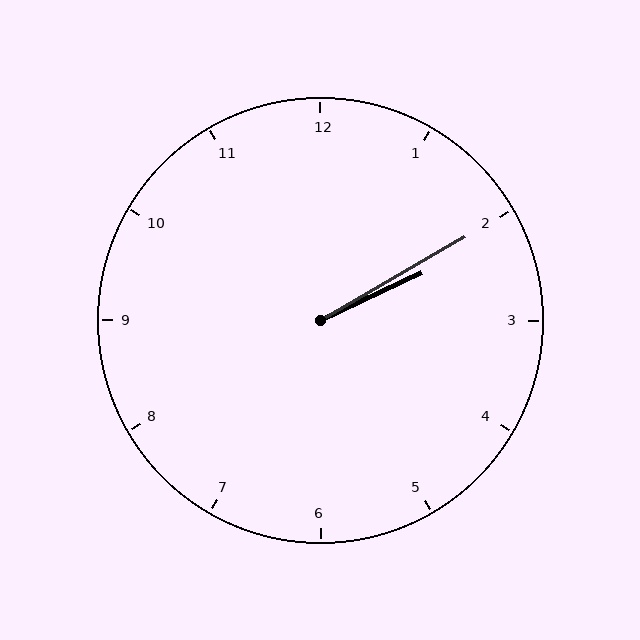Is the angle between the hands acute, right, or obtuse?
It is acute.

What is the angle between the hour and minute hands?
Approximately 5 degrees.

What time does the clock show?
2:10.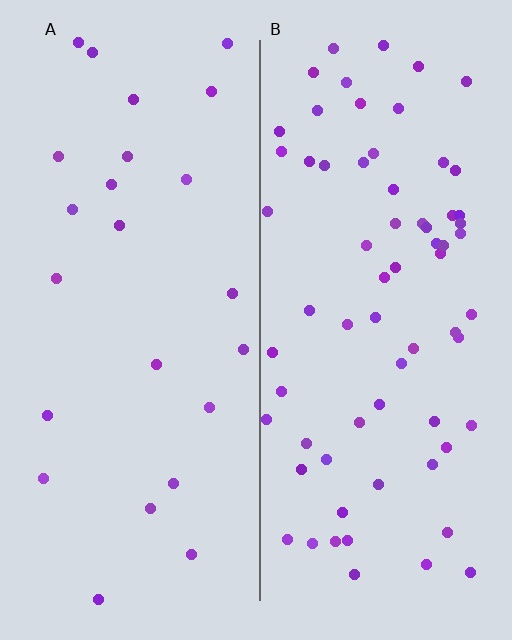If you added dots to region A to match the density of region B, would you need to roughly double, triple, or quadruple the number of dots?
Approximately triple.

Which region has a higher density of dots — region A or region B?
B (the right).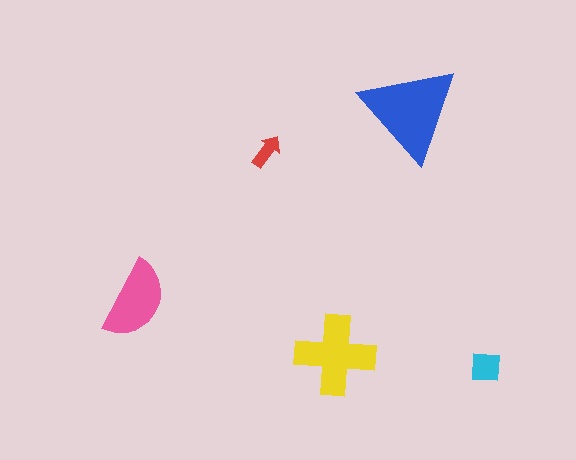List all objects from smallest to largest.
The red arrow, the cyan square, the pink semicircle, the yellow cross, the blue triangle.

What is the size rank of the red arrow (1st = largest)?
5th.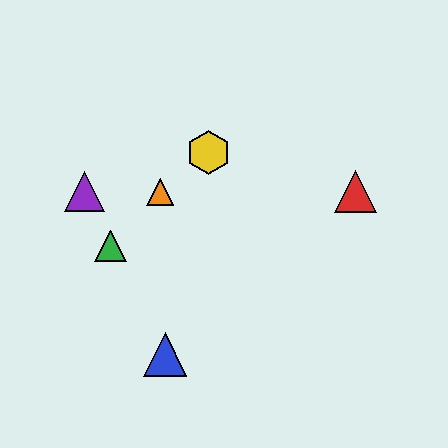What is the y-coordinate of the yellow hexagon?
The yellow hexagon is at y≈152.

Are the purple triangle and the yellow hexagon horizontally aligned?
No, the purple triangle is at y≈192 and the yellow hexagon is at y≈152.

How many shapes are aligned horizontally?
3 shapes (the red triangle, the purple triangle, the orange triangle) are aligned horizontally.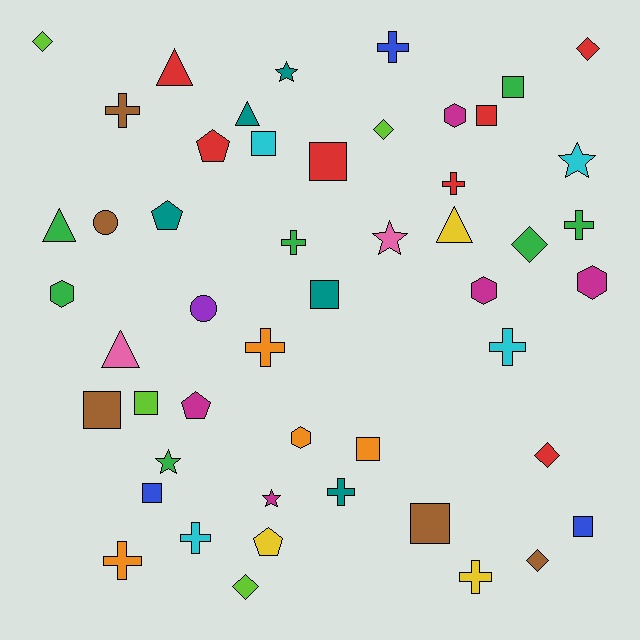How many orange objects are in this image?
There are 4 orange objects.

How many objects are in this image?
There are 50 objects.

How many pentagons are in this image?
There are 4 pentagons.